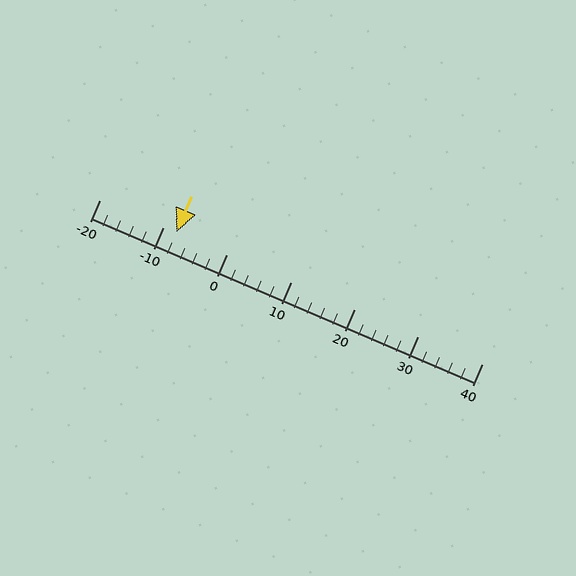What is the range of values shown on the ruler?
The ruler shows values from -20 to 40.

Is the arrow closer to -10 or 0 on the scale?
The arrow is closer to -10.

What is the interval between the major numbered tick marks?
The major tick marks are spaced 10 units apart.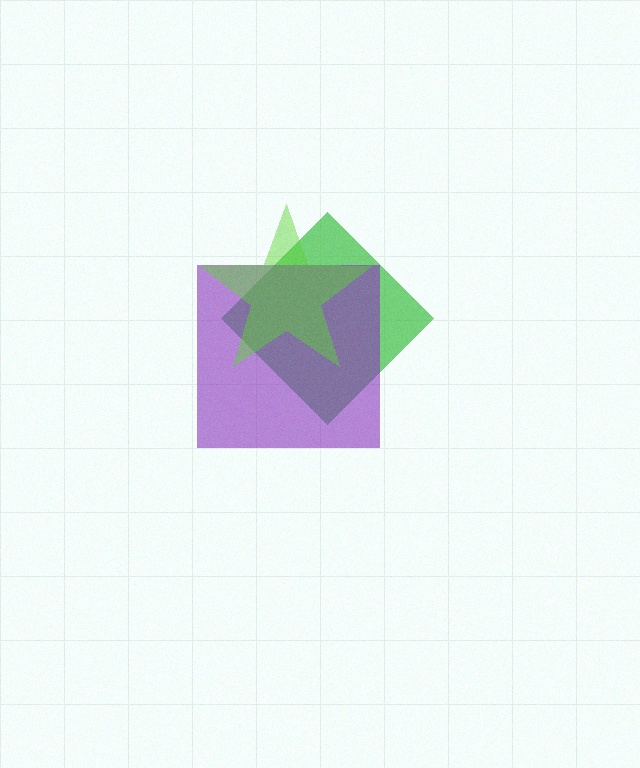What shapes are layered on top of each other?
The layered shapes are: a green diamond, a purple square, a lime star.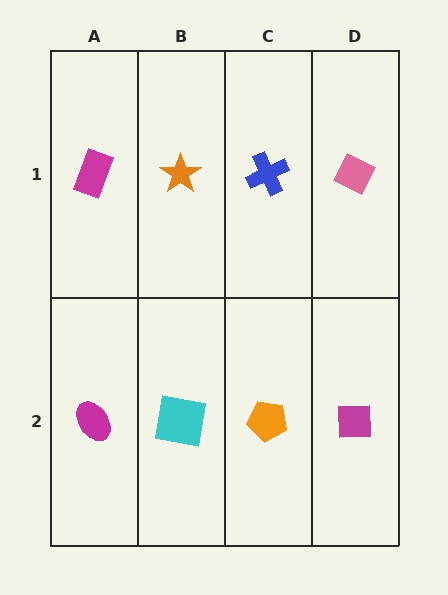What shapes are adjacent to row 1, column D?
A magenta square (row 2, column D), a blue cross (row 1, column C).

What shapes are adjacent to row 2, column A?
A magenta rectangle (row 1, column A), a cyan square (row 2, column B).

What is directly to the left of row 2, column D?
An orange pentagon.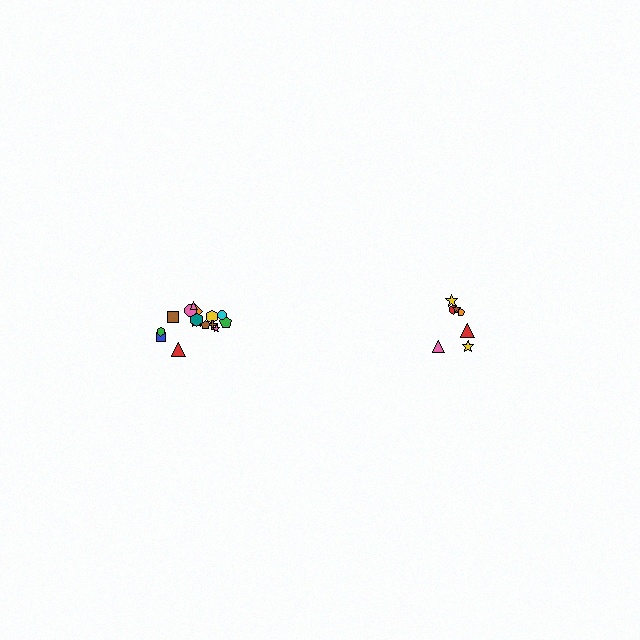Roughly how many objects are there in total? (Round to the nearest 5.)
Roughly 20 objects in total.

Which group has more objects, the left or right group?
The left group.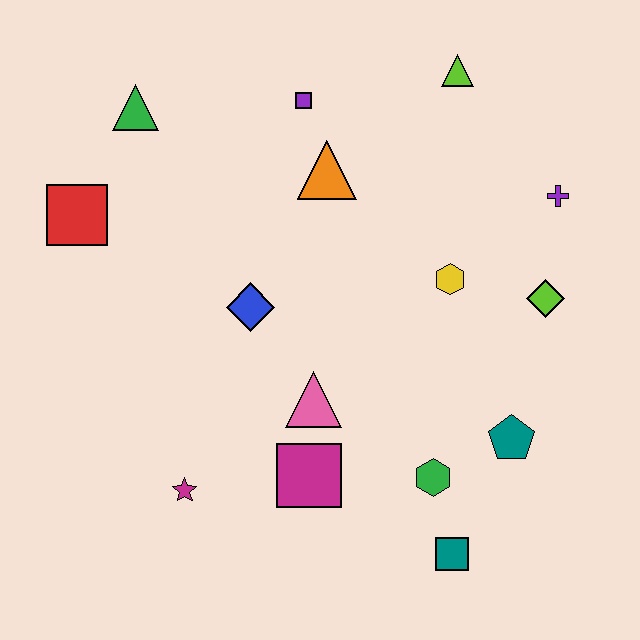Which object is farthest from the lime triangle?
The magenta star is farthest from the lime triangle.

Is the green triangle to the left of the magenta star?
Yes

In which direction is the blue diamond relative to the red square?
The blue diamond is to the right of the red square.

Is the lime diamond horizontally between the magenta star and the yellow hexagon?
No